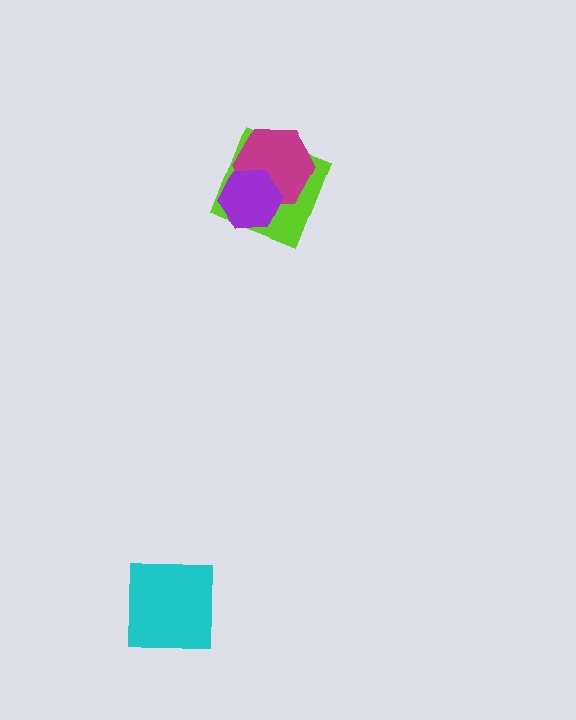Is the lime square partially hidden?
Yes, it is partially covered by another shape.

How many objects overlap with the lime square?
2 objects overlap with the lime square.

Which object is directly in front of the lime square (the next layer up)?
The magenta hexagon is directly in front of the lime square.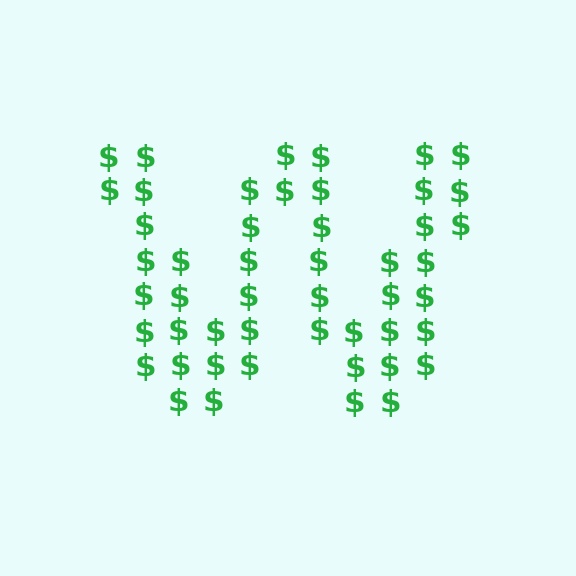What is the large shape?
The large shape is the letter W.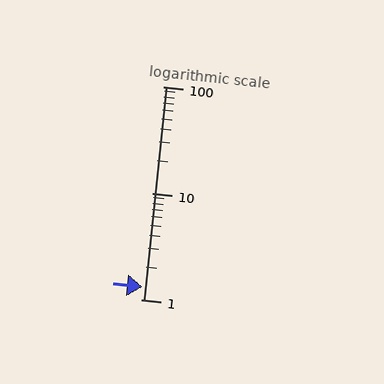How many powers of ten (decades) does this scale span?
The scale spans 2 decades, from 1 to 100.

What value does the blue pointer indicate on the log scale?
The pointer indicates approximately 1.3.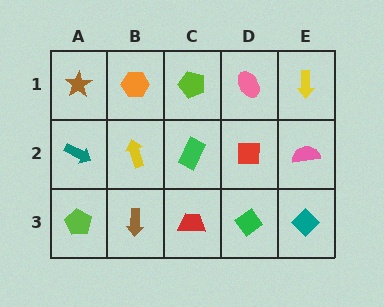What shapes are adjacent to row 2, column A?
A brown star (row 1, column A), a lime pentagon (row 3, column A), a yellow arrow (row 2, column B).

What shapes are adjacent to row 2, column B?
An orange hexagon (row 1, column B), a brown arrow (row 3, column B), a teal arrow (row 2, column A), a green rectangle (row 2, column C).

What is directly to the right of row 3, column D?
A teal diamond.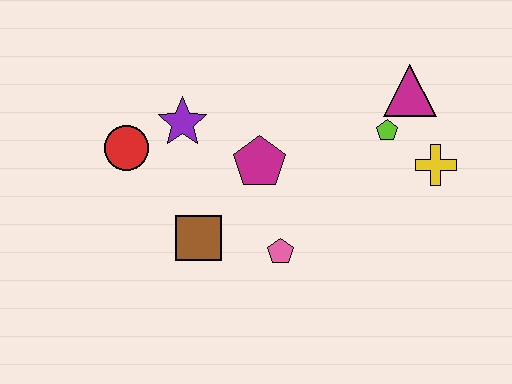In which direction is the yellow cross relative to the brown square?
The yellow cross is to the right of the brown square.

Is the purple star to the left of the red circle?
No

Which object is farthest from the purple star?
The yellow cross is farthest from the purple star.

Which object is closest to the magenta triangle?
The lime pentagon is closest to the magenta triangle.